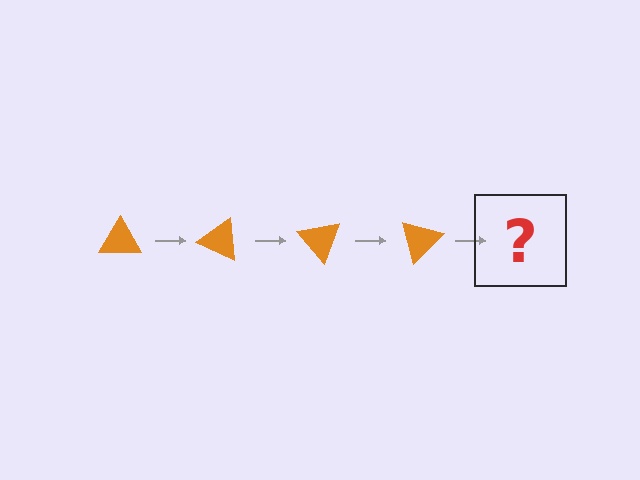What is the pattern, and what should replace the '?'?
The pattern is that the triangle rotates 25 degrees each step. The '?' should be an orange triangle rotated 100 degrees.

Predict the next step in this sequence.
The next step is an orange triangle rotated 100 degrees.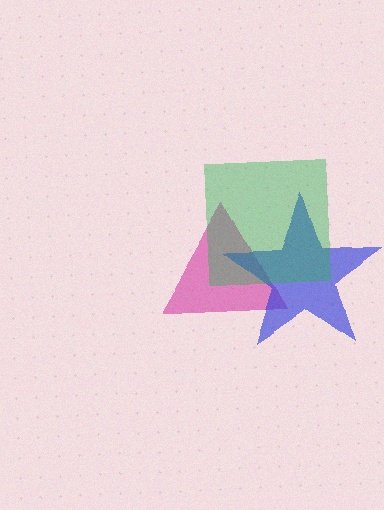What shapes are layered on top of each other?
The layered shapes are: a magenta triangle, a blue star, a green square.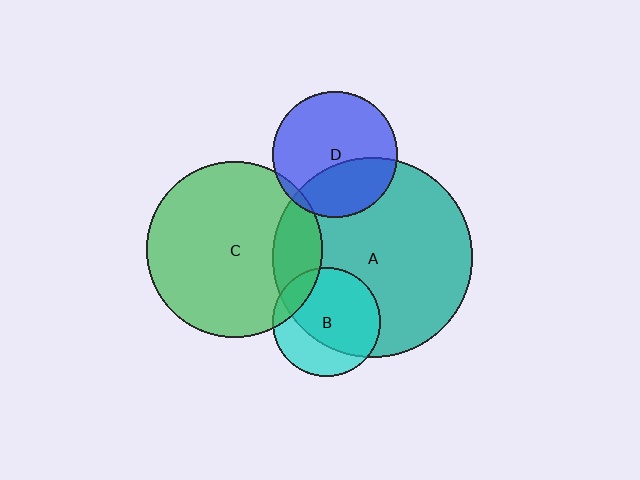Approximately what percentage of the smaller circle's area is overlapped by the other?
Approximately 15%.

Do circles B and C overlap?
Yes.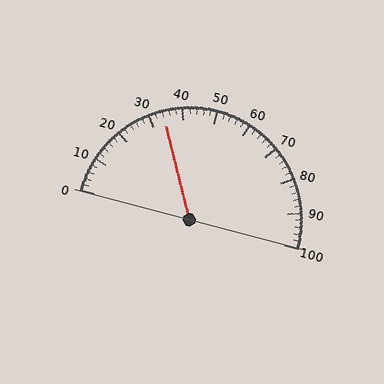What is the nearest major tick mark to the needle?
The nearest major tick mark is 30.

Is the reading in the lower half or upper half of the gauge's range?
The reading is in the lower half of the range (0 to 100).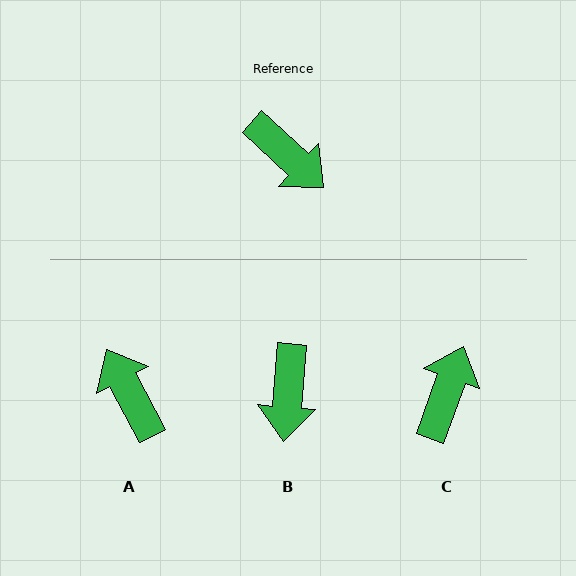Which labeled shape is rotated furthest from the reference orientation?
A, about 160 degrees away.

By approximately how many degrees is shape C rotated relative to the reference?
Approximately 113 degrees counter-clockwise.